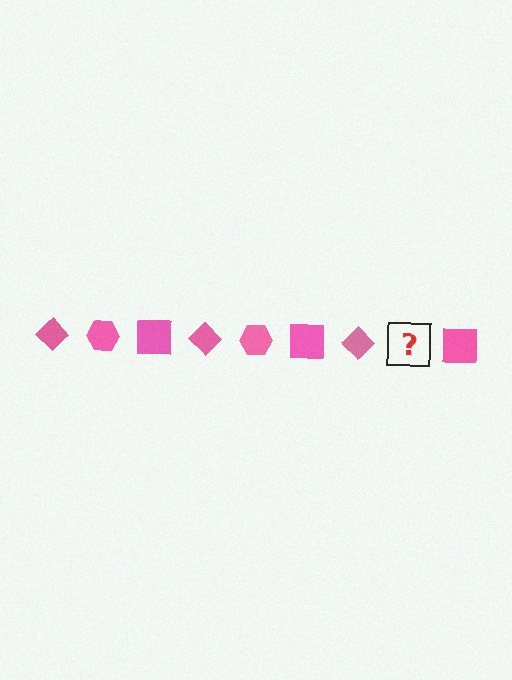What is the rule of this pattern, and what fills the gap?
The rule is that the pattern cycles through diamond, hexagon, square shapes in pink. The gap should be filled with a pink hexagon.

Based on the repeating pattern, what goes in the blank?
The blank should be a pink hexagon.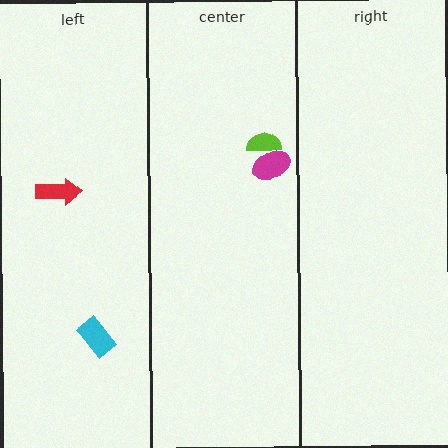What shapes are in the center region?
The lime semicircle, the magenta ellipse.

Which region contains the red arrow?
The left region.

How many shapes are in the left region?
2.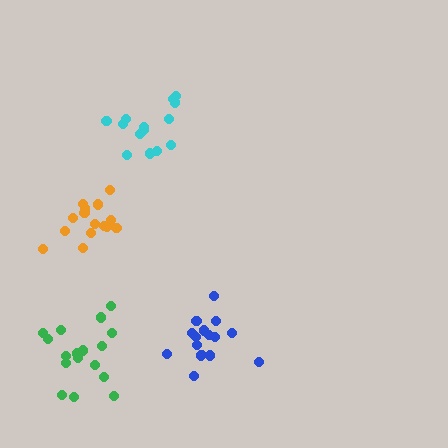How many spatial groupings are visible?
There are 4 spatial groupings.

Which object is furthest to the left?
The orange cluster is leftmost.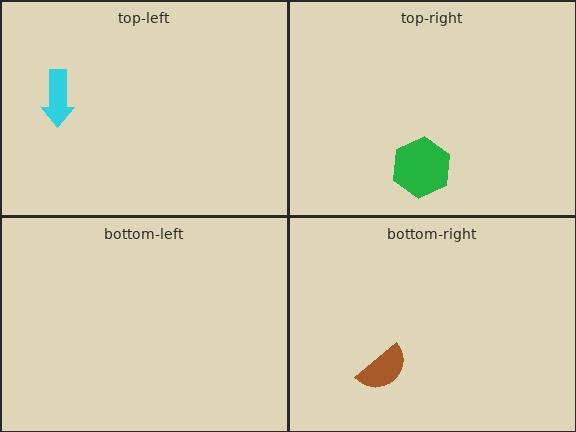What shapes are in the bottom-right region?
The brown semicircle.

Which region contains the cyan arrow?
The top-left region.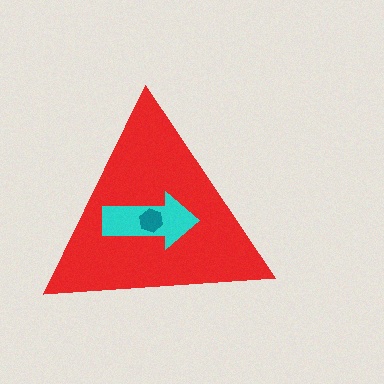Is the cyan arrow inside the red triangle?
Yes.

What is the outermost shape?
The red triangle.